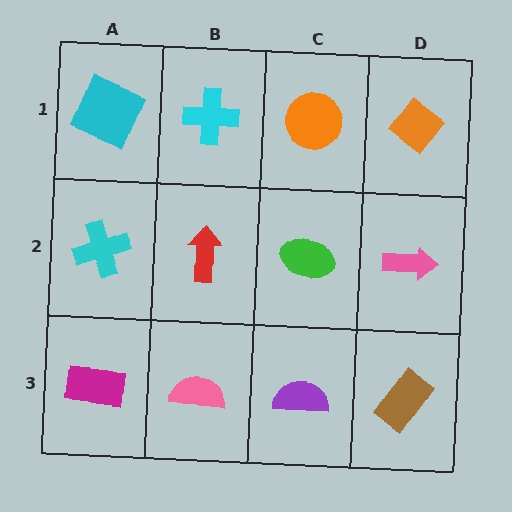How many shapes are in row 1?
4 shapes.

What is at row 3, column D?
A brown rectangle.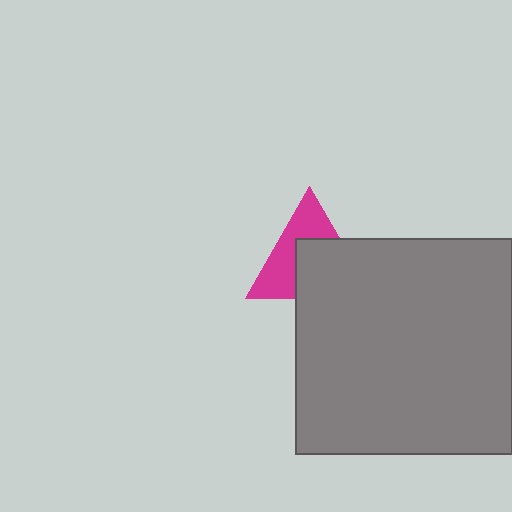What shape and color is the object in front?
The object in front is a gray square.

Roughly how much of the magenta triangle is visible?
About half of it is visible (roughly 49%).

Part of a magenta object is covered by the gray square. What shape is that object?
It is a triangle.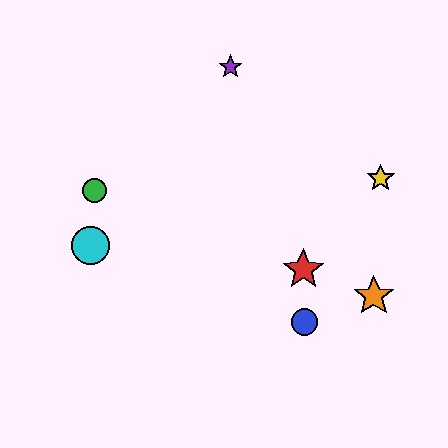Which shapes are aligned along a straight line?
The red star, the green circle, the orange star are aligned along a straight line.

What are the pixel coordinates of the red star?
The red star is at (303, 270).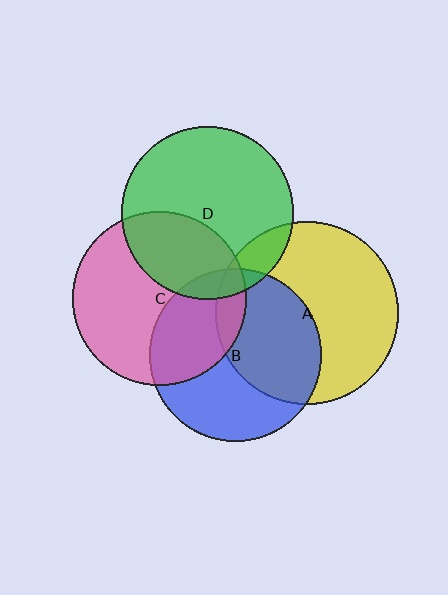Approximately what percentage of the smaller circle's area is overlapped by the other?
Approximately 45%.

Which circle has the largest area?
Circle A (yellow).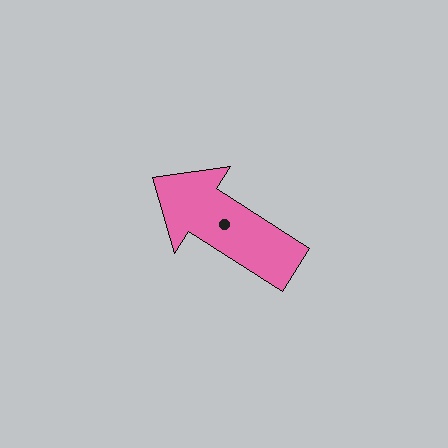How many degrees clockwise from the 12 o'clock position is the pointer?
Approximately 303 degrees.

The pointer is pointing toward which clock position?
Roughly 10 o'clock.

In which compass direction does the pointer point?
Northwest.